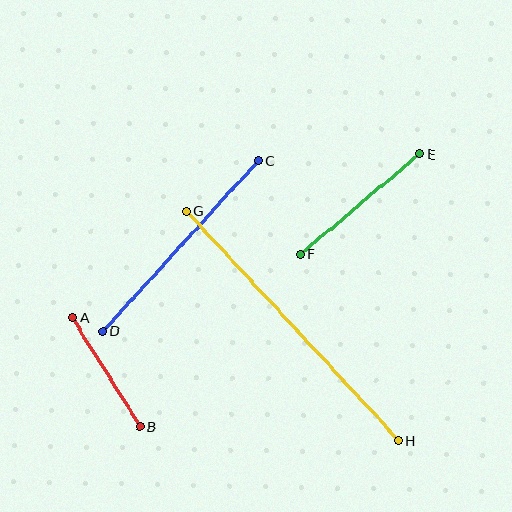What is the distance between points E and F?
The distance is approximately 156 pixels.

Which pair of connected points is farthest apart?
Points G and H are farthest apart.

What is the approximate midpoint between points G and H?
The midpoint is at approximately (292, 326) pixels.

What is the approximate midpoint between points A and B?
The midpoint is at approximately (106, 372) pixels.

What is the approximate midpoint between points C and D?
The midpoint is at approximately (181, 246) pixels.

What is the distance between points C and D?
The distance is approximately 231 pixels.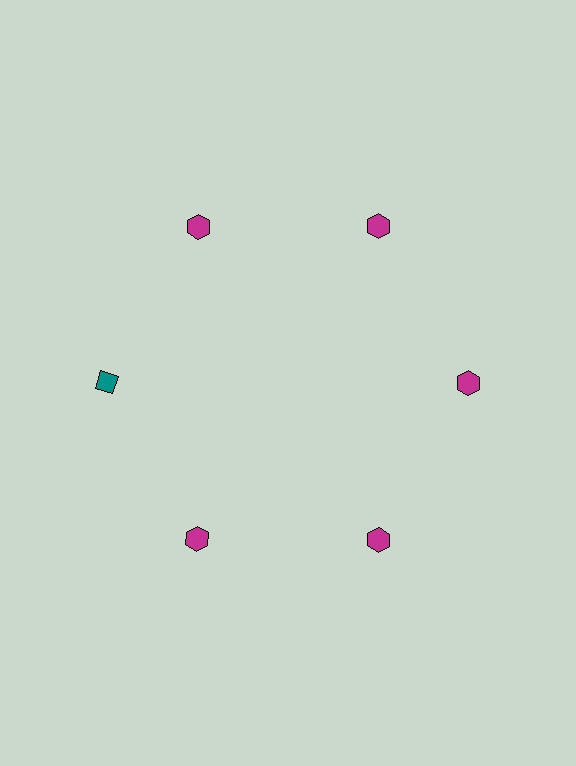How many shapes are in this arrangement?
There are 6 shapes arranged in a ring pattern.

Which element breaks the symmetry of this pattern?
The teal diamond at roughly the 9 o'clock position breaks the symmetry. All other shapes are magenta hexagons.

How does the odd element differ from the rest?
It differs in both color (teal instead of magenta) and shape (diamond instead of hexagon).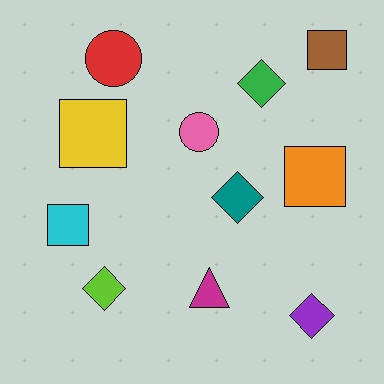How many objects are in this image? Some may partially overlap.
There are 11 objects.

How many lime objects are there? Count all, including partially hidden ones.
There is 1 lime object.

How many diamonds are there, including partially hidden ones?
There are 4 diamonds.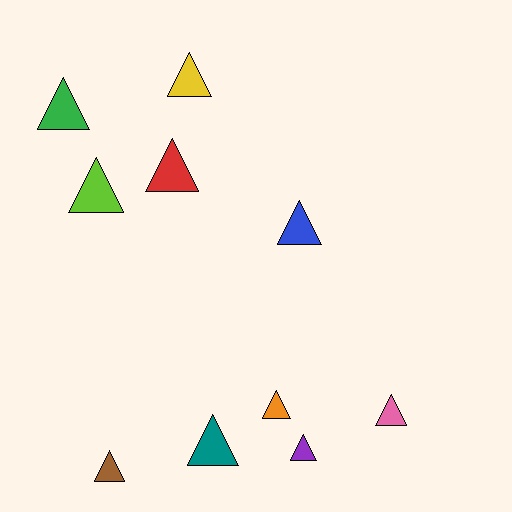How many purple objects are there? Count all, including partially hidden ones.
There is 1 purple object.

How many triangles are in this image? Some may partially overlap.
There are 10 triangles.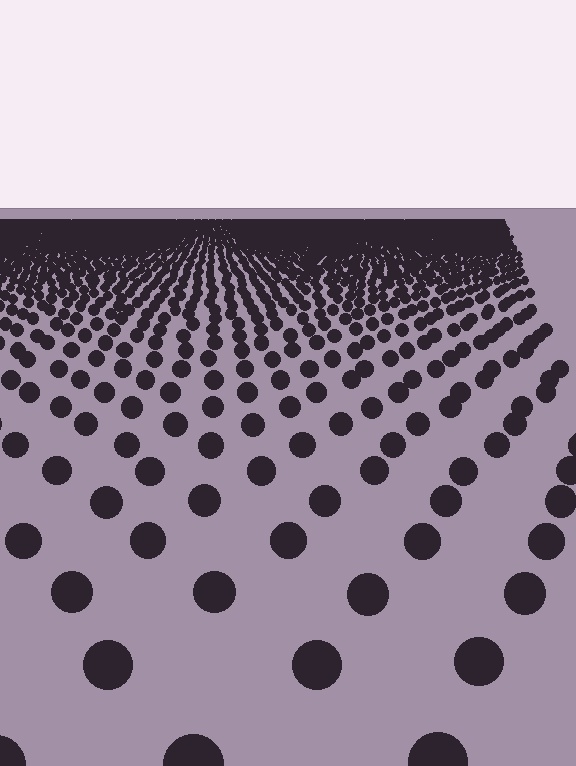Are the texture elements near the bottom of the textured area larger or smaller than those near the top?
Larger. Near the bottom, elements are closer to the viewer and appear at a bigger on-screen size.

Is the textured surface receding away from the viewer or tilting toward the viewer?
The surface is receding away from the viewer. Texture elements get smaller and denser toward the top.